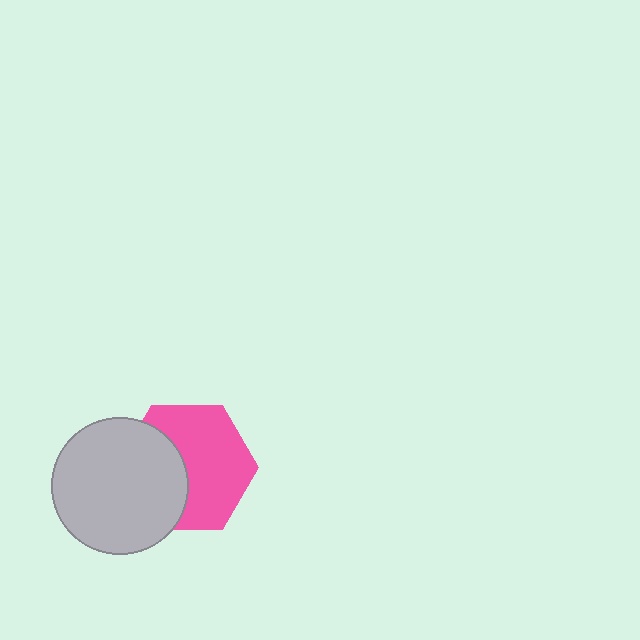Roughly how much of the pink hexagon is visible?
About half of it is visible (roughly 61%).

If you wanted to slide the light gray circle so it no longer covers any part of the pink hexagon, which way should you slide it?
Slide it left — that is the most direct way to separate the two shapes.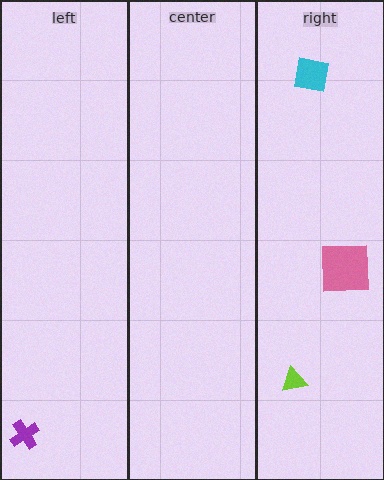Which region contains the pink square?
The right region.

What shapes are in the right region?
The cyan square, the pink square, the lime triangle.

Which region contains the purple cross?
The left region.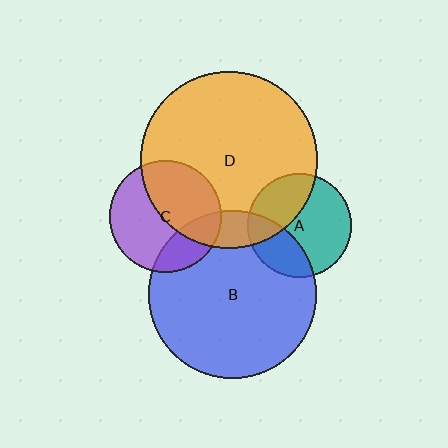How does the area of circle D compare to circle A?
Approximately 2.9 times.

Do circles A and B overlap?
Yes.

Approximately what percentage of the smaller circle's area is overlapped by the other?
Approximately 30%.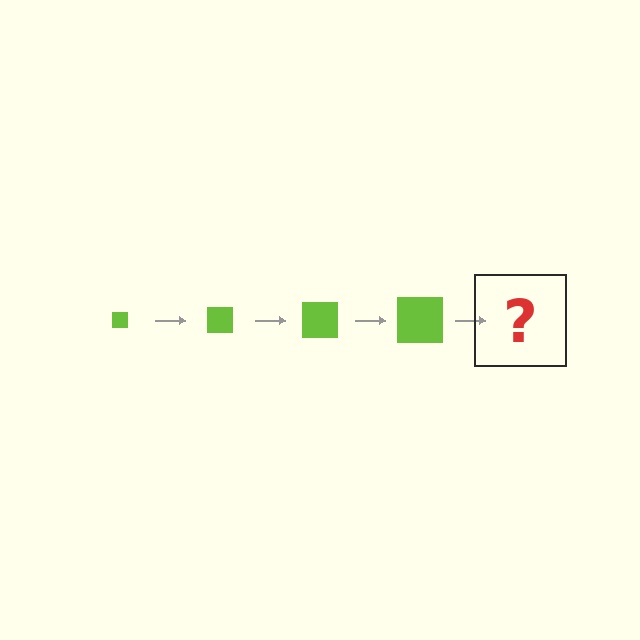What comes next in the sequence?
The next element should be a lime square, larger than the previous one.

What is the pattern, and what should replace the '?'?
The pattern is that the square gets progressively larger each step. The '?' should be a lime square, larger than the previous one.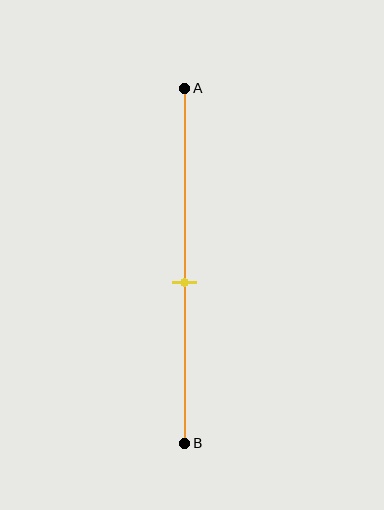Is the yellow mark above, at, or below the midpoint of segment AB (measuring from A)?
The yellow mark is below the midpoint of segment AB.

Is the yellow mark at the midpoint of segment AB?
No, the mark is at about 55% from A, not at the 50% midpoint.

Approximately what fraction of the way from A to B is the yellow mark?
The yellow mark is approximately 55% of the way from A to B.